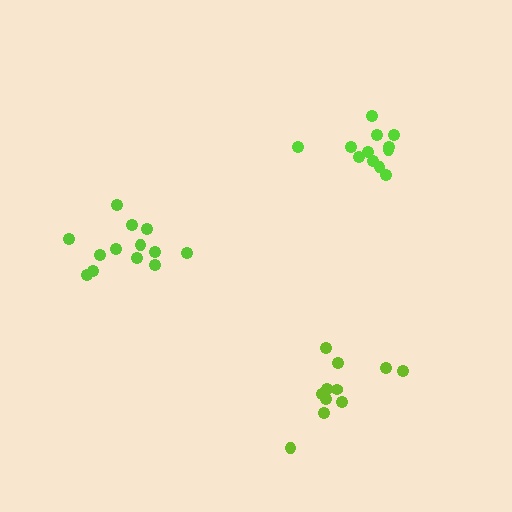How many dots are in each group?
Group 1: 13 dots, Group 2: 12 dots, Group 3: 11 dots (36 total).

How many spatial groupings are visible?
There are 3 spatial groupings.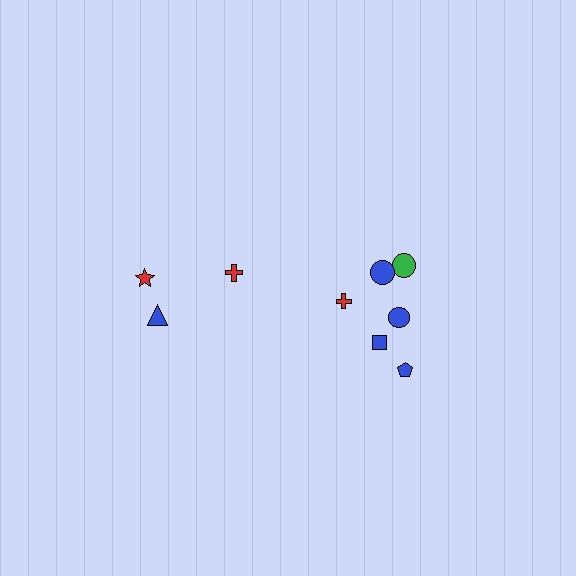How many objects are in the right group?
There are 6 objects.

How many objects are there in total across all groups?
There are 9 objects.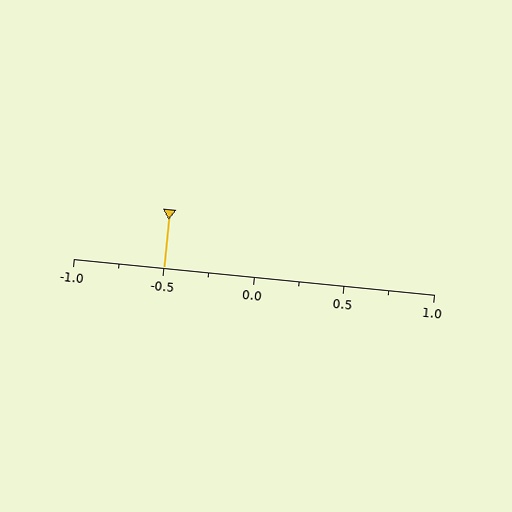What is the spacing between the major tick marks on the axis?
The major ticks are spaced 0.5 apart.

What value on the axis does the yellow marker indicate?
The marker indicates approximately -0.5.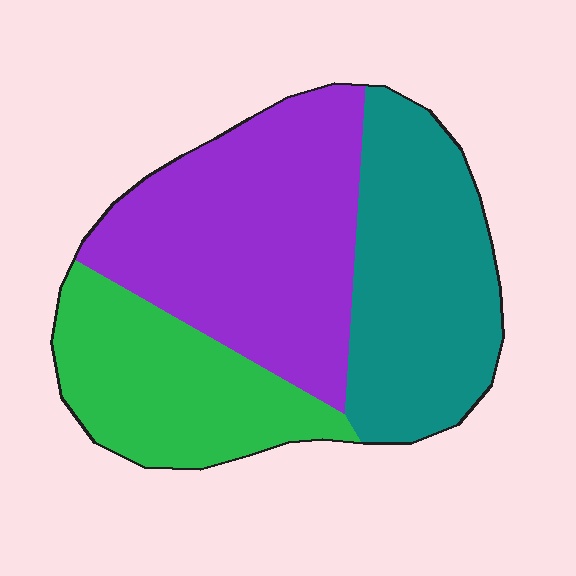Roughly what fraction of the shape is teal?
Teal covers 33% of the shape.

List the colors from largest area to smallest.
From largest to smallest: purple, teal, green.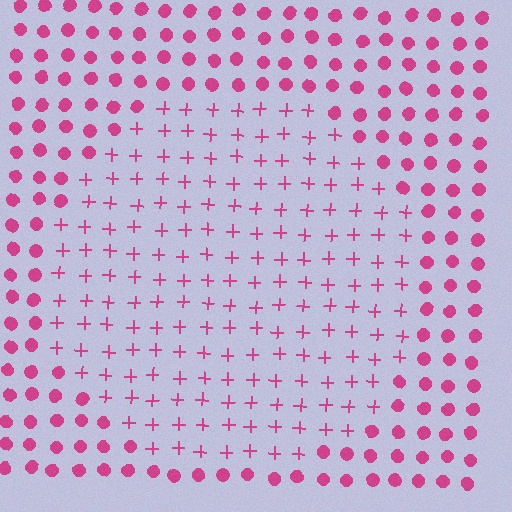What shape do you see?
I see a circle.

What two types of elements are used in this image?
The image uses plus signs inside the circle region and circles outside it.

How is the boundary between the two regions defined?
The boundary is defined by a change in element shape: plus signs inside vs. circles outside. All elements share the same color and spacing.